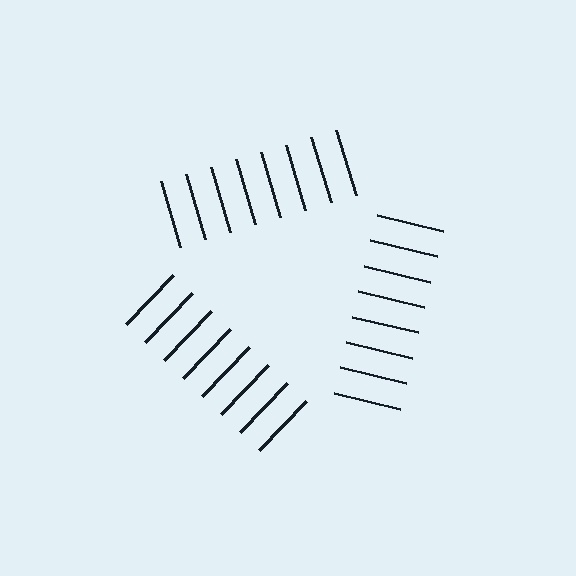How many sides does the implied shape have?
3 sides — the line-ends trace a triangle.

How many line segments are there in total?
24 — 8 along each of the 3 edges.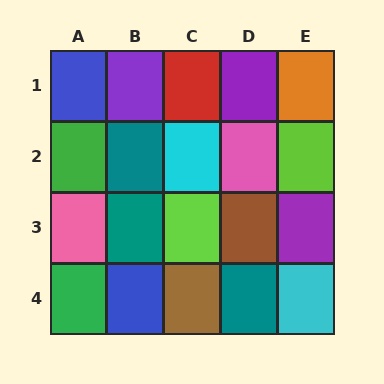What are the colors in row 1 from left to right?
Blue, purple, red, purple, orange.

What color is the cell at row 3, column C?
Lime.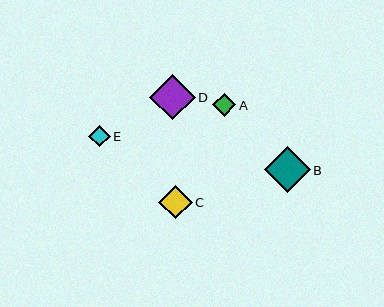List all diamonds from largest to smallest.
From largest to smallest: D, B, C, A, E.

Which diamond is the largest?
Diamond D is the largest with a size of approximately 46 pixels.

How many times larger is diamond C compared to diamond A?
Diamond C is approximately 1.4 times the size of diamond A.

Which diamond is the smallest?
Diamond E is the smallest with a size of approximately 22 pixels.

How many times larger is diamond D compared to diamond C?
Diamond D is approximately 1.4 times the size of diamond C.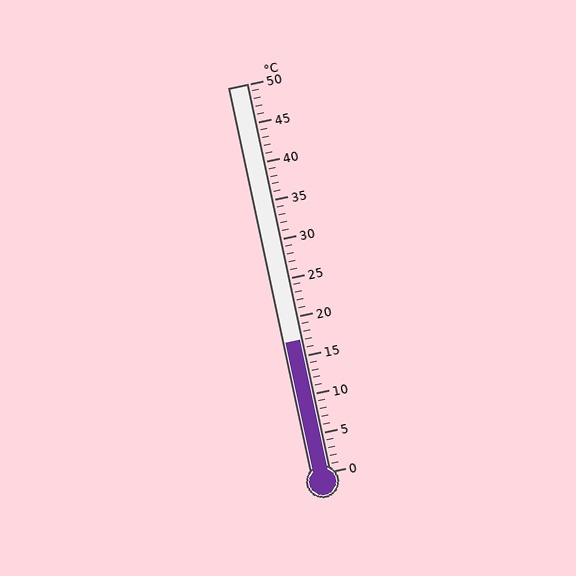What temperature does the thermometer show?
The thermometer shows approximately 17°C.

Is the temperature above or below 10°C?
The temperature is above 10°C.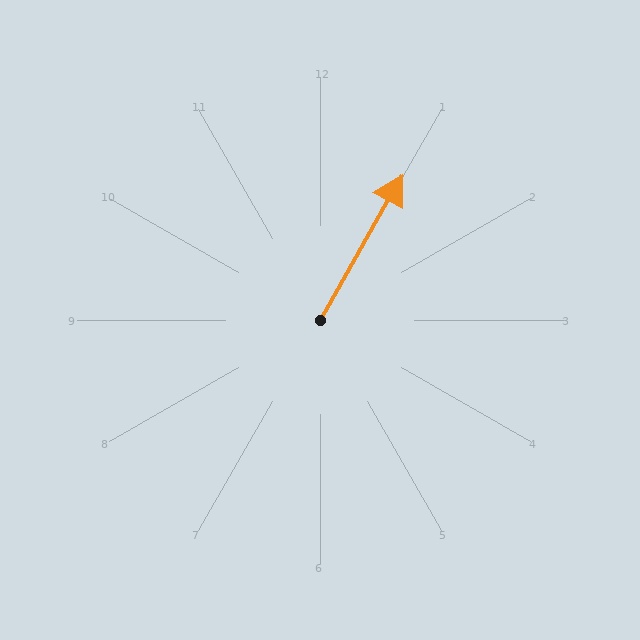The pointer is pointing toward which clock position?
Roughly 1 o'clock.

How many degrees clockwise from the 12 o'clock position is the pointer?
Approximately 29 degrees.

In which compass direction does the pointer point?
Northeast.